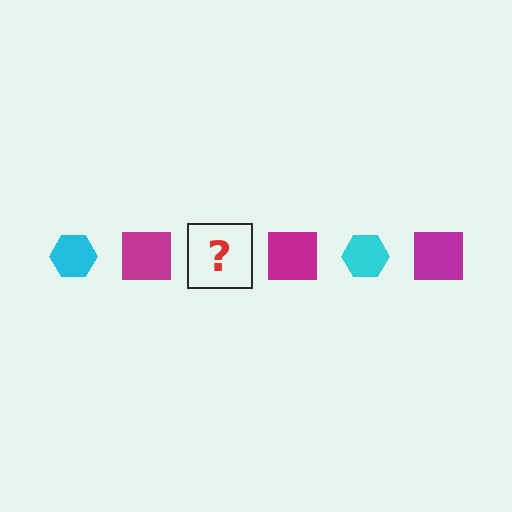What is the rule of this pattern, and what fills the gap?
The rule is that the pattern alternates between cyan hexagon and magenta square. The gap should be filled with a cyan hexagon.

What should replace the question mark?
The question mark should be replaced with a cyan hexagon.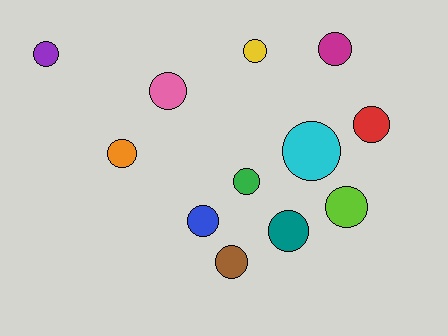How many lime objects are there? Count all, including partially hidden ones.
There is 1 lime object.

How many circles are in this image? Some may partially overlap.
There are 12 circles.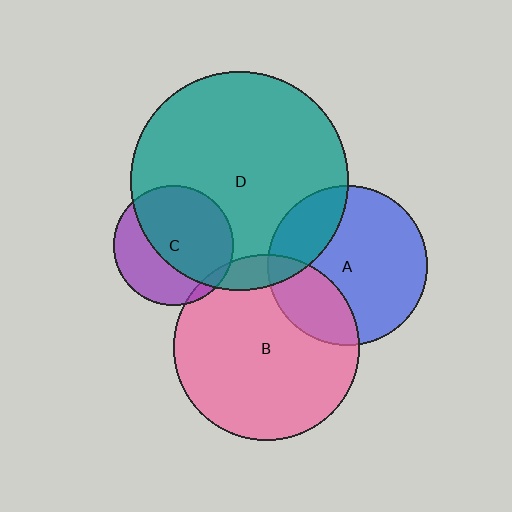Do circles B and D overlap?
Yes.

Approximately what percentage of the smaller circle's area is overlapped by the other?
Approximately 10%.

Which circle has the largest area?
Circle D (teal).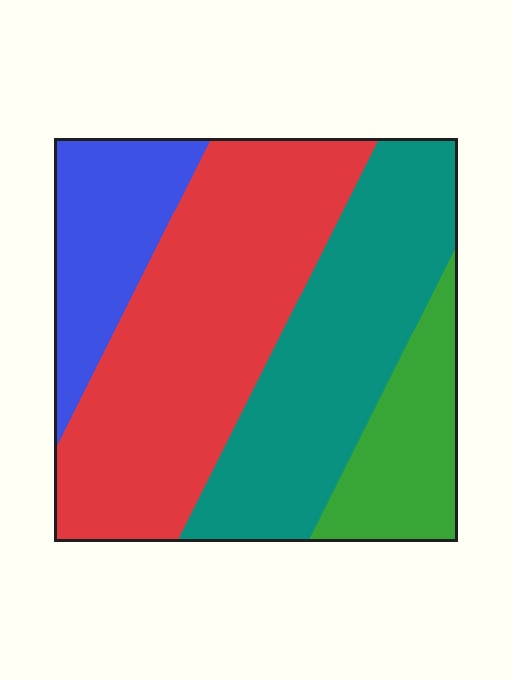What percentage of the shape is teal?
Teal takes up between a quarter and a half of the shape.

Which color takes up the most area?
Red, at roughly 40%.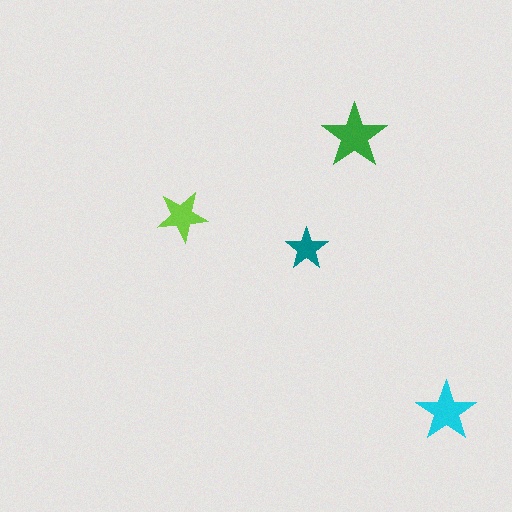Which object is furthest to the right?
The cyan star is rightmost.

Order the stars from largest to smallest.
the green one, the cyan one, the lime one, the teal one.